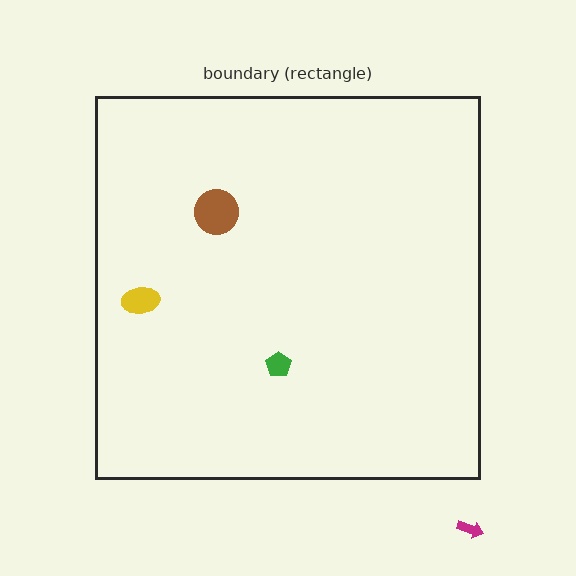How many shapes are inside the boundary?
3 inside, 1 outside.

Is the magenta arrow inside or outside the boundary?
Outside.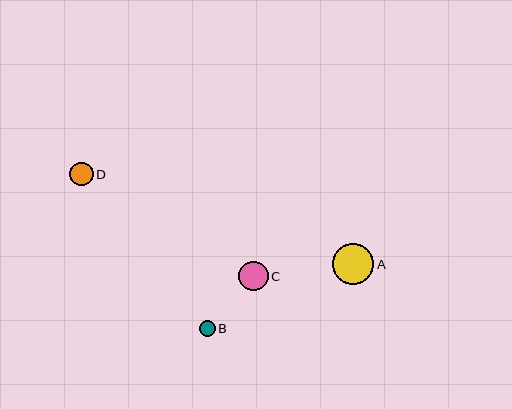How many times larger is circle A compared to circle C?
Circle A is approximately 1.4 times the size of circle C.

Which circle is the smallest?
Circle B is the smallest with a size of approximately 16 pixels.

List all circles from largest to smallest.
From largest to smallest: A, C, D, B.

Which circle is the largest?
Circle A is the largest with a size of approximately 42 pixels.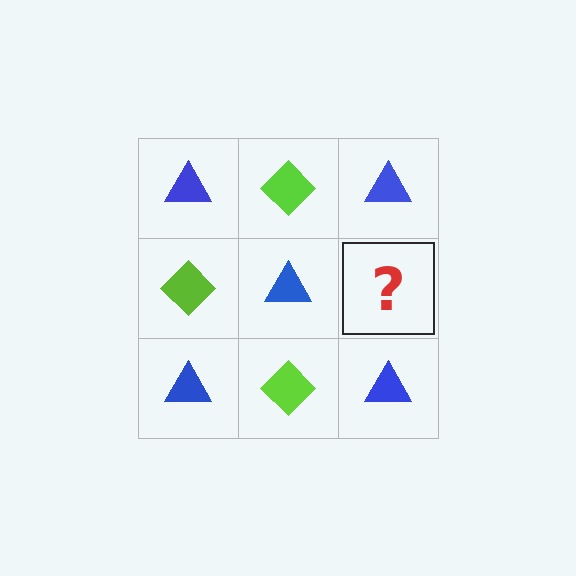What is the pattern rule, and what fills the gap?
The rule is that it alternates blue triangle and lime diamond in a checkerboard pattern. The gap should be filled with a lime diamond.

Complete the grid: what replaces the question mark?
The question mark should be replaced with a lime diamond.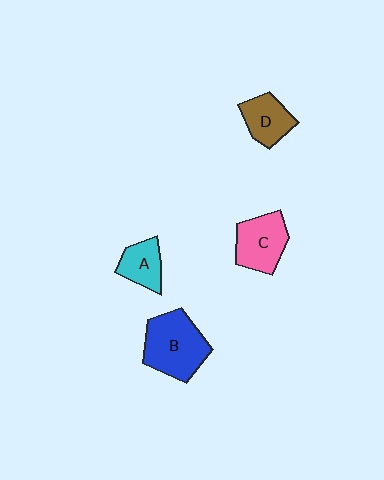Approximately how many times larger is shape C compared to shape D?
Approximately 1.3 times.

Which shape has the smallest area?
Shape A (cyan).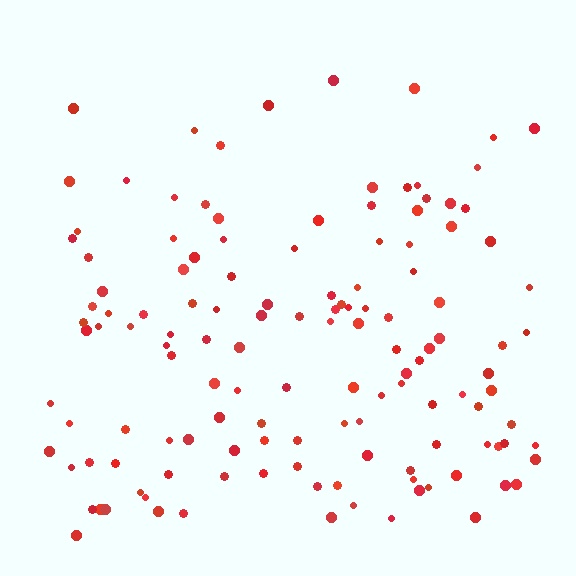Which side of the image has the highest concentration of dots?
The bottom.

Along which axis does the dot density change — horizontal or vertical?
Vertical.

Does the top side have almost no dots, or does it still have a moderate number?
Still a moderate number, just noticeably fewer than the bottom.